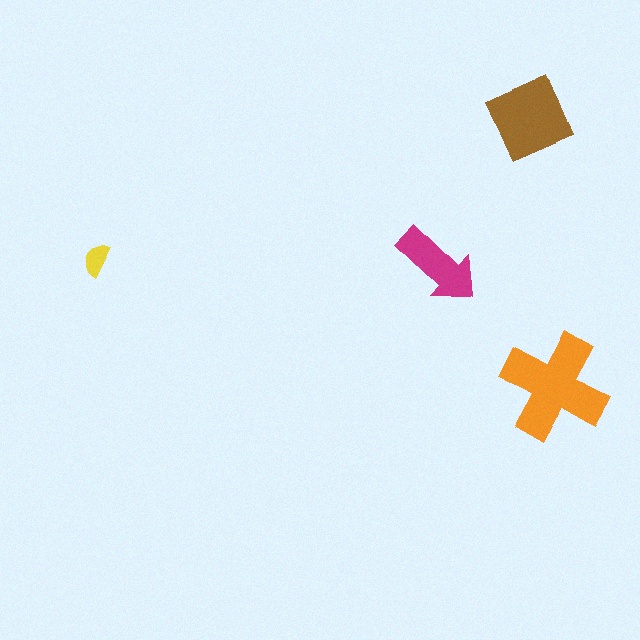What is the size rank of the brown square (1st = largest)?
2nd.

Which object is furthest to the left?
The yellow semicircle is leftmost.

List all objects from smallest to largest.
The yellow semicircle, the magenta arrow, the brown square, the orange cross.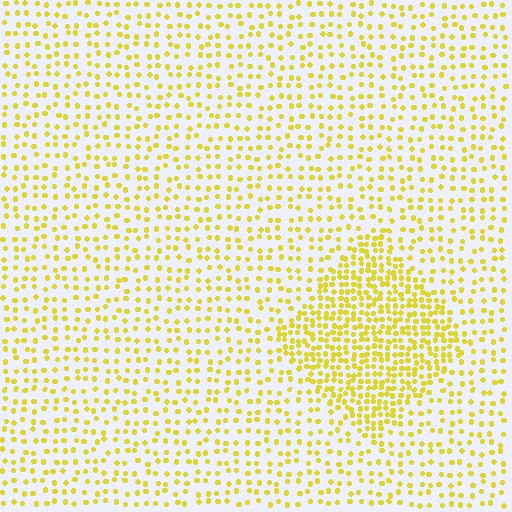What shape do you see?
I see a diamond.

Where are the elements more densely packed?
The elements are more densely packed inside the diamond boundary.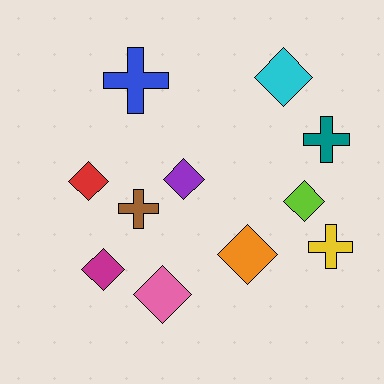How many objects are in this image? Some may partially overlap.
There are 11 objects.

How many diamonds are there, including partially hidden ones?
There are 7 diamonds.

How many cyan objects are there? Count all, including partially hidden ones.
There is 1 cyan object.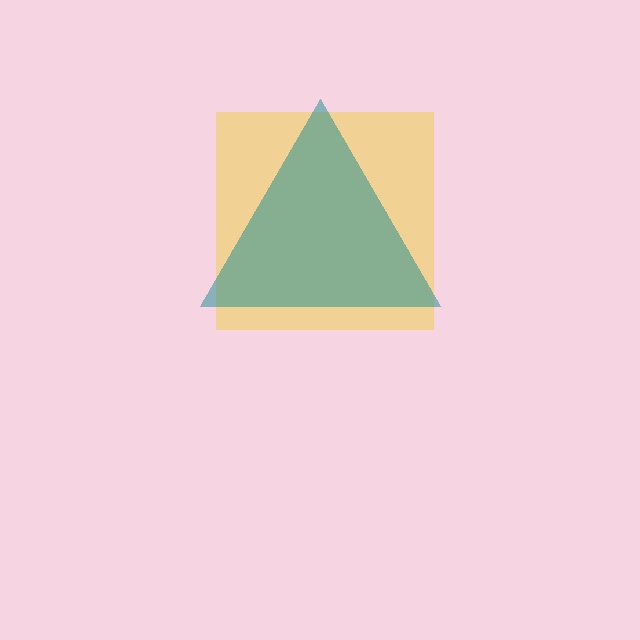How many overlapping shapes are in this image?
There are 2 overlapping shapes in the image.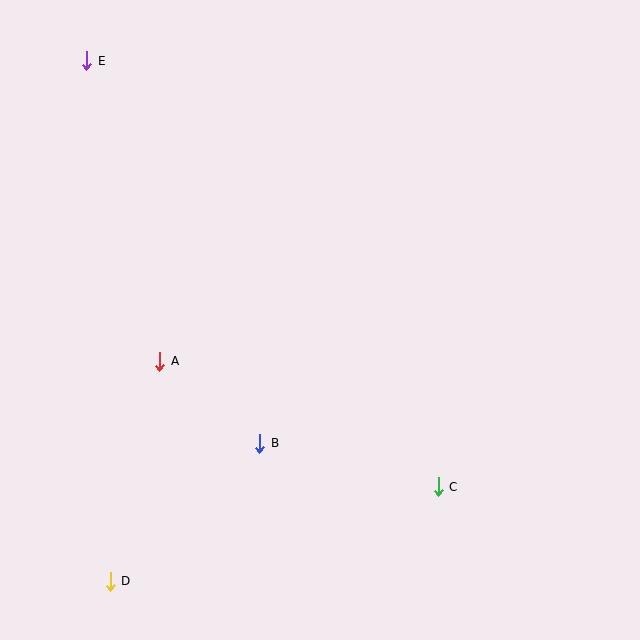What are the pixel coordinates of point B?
Point B is at (260, 443).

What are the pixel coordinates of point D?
Point D is at (110, 581).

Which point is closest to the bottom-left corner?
Point D is closest to the bottom-left corner.